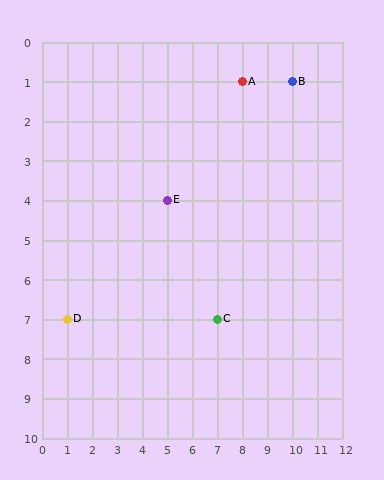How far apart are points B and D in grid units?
Points B and D are 9 columns and 6 rows apart (about 10.8 grid units diagonally).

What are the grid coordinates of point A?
Point A is at grid coordinates (8, 1).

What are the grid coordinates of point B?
Point B is at grid coordinates (10, 1).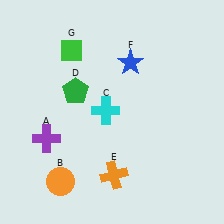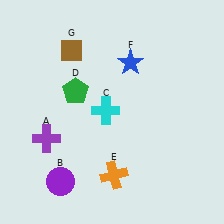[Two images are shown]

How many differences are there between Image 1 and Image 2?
There are 2 differences between the two images.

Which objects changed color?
B changed from orange to purple. G changed from green to brown.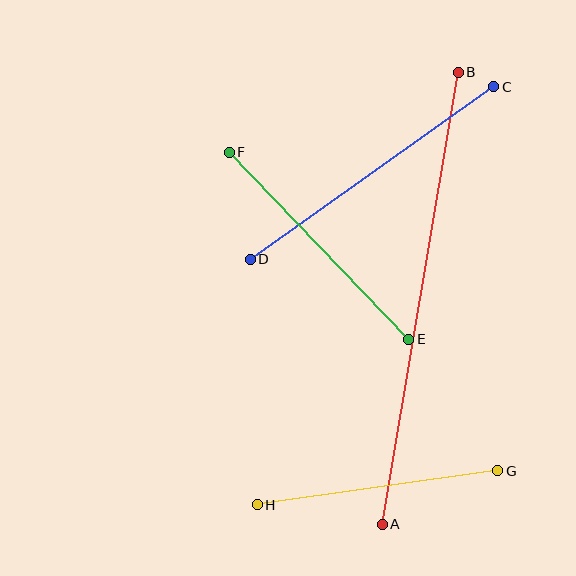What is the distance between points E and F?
The distance is approximately 260 pixels.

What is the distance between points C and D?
The distance is approximately 298 pixels.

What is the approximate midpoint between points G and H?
The midpoint is at approximately (378, 488) pixels.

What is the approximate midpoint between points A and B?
The midpoint is at approximately (420, 298) pixels.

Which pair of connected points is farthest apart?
Points A and B are farthest apart.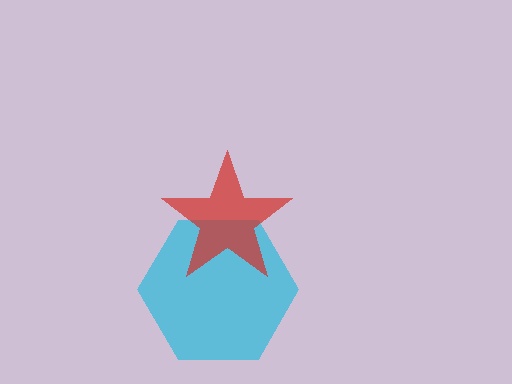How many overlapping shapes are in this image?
There are 2 overlapping shapes in the image.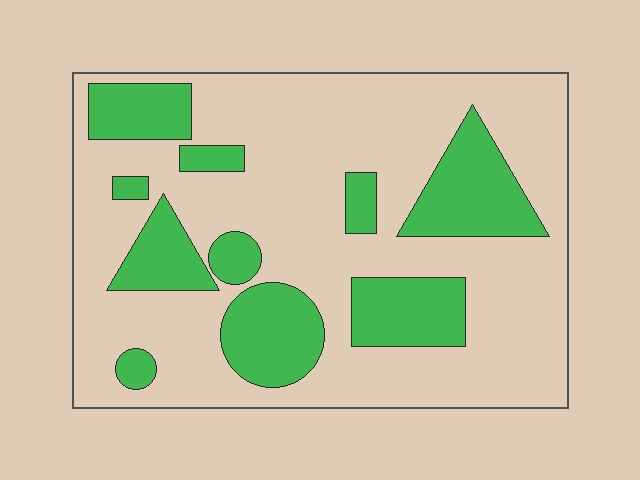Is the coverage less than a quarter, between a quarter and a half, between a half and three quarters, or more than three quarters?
Between a quarter and a half.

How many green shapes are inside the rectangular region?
10.